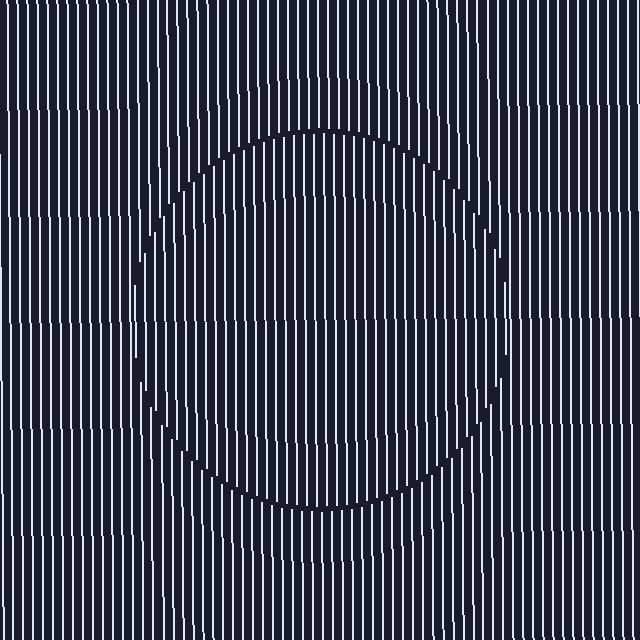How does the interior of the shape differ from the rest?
The interior of the shape contains the same grating, shifted by half a period — the contour is defined by the phase discontinuity where line-ends from the inner and outer gratings abut.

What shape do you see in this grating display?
An illusory circle. The interior of the shape contains the same grating, shifted by half a period — the contour is defined by the phase discontinuity where line-ends from the inner and outer gratings abut.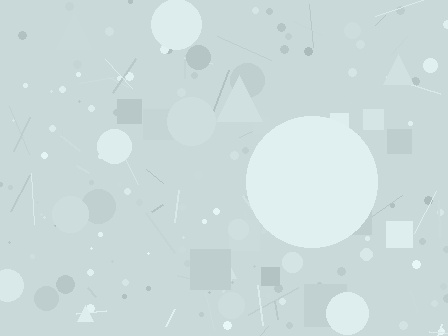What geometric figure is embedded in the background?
A circle is embedded in the background.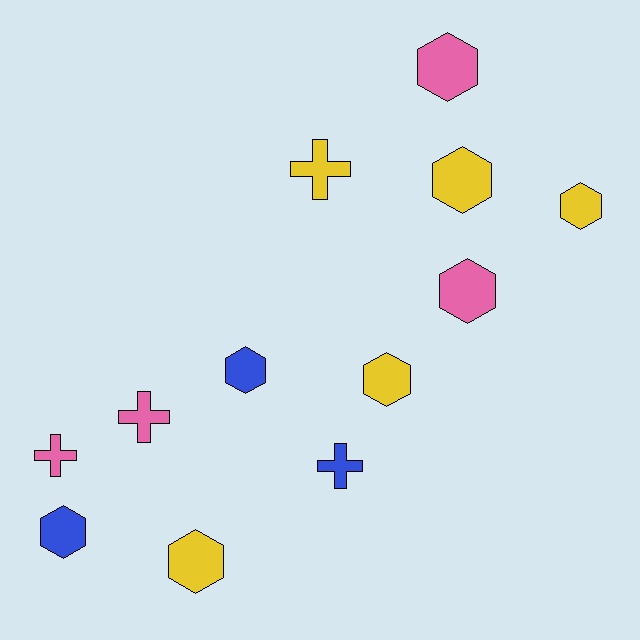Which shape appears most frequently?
Hexagon, with 8 objects.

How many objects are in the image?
There are 12 objects.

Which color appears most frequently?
Yellow, with 5 objects.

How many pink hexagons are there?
There are 2 pink hexagons.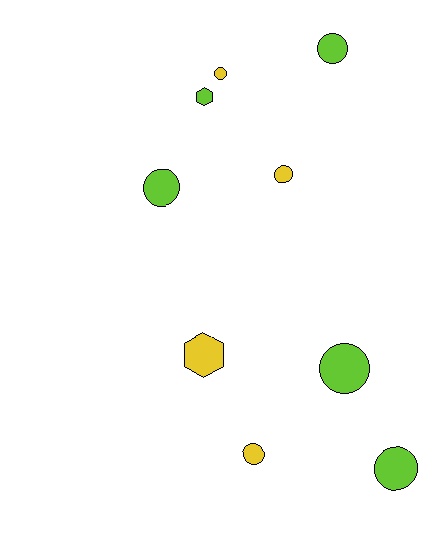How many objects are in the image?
There are 9 objects.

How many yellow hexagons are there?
There is 1 yellow hexagon.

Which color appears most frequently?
Lime, with 5 objects.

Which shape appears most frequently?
Circle, with 7 objects.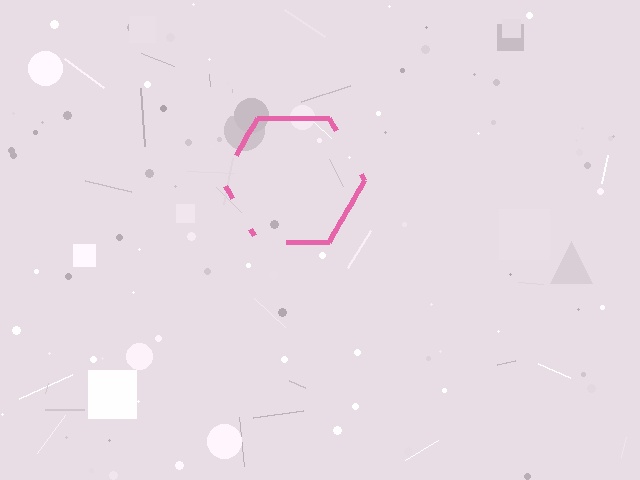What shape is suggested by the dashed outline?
The dashed outline suggests a hexagon.